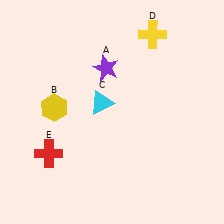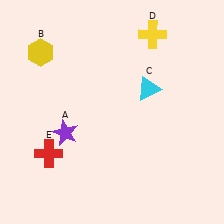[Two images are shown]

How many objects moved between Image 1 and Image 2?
3 objects moved between the two images.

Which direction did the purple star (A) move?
The purple star (A) moved down.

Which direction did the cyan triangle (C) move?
The cyan triangle (C) moved right.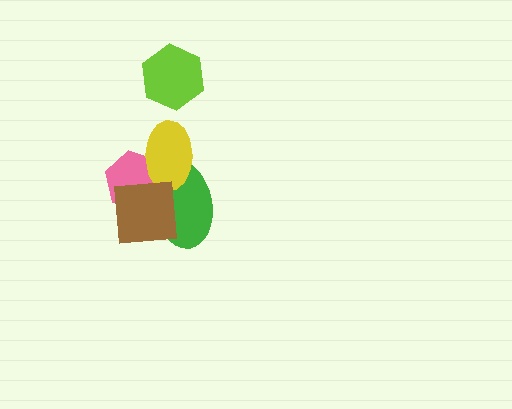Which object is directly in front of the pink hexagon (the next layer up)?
The yellow ellipse is directly in front of the pink hexagon.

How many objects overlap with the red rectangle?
4 objects overlap with the red rectangle.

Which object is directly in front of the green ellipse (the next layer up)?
The pink hexagon is directly in front of the green ellipse.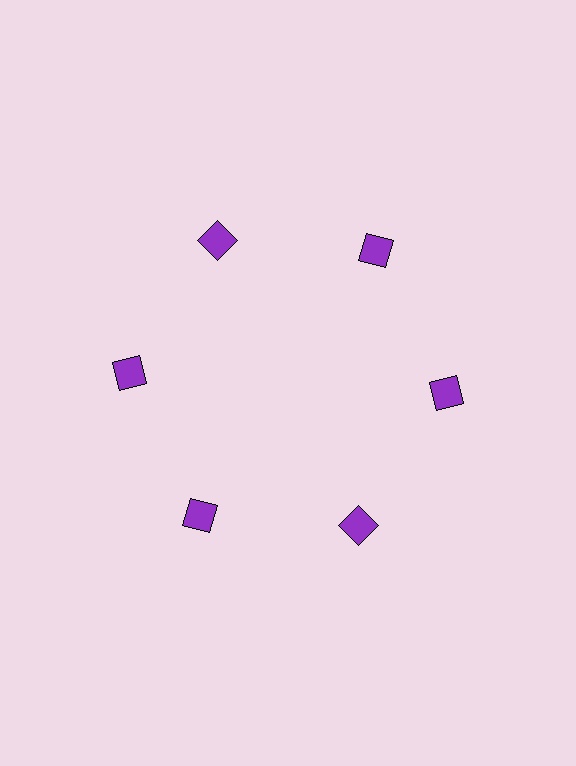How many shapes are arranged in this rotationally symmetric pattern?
There are 6 shapes, arranged in 6 groups of 1.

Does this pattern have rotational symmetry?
Yes, this pattern has 6-fold rotational symmetry. It looks the same after rotating 60 degrees around the center.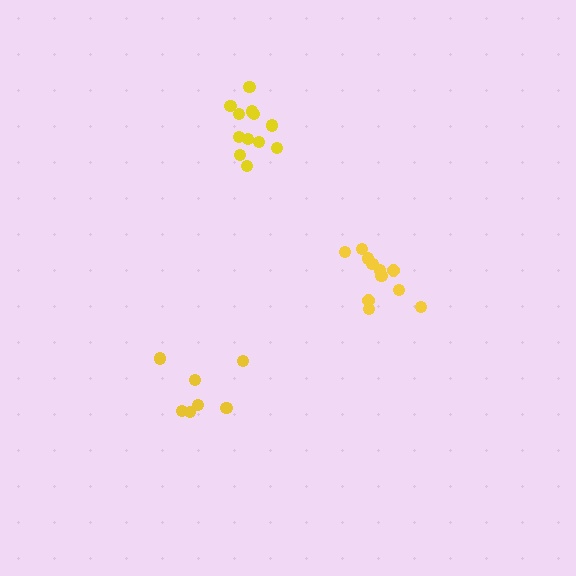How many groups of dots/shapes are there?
There are 3 groups.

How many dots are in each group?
Group 1: 12 dots, Group 2: 7 dots, Group 3: 11 dots (30 total).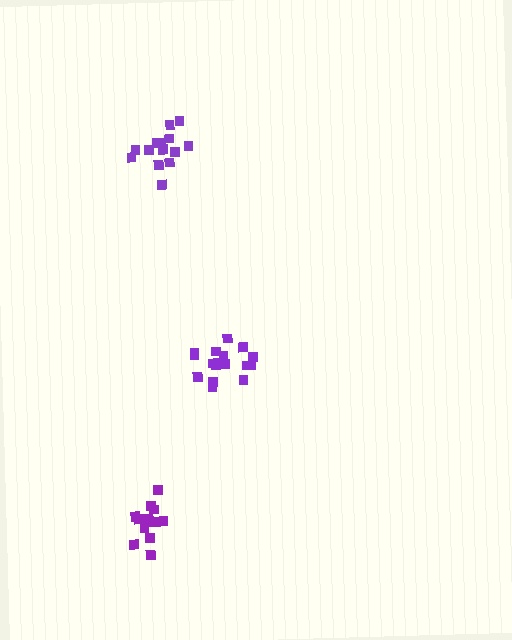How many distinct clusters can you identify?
There are 3 distinct clusters.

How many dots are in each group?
Group 1: 14 dots, Group 2: 17 dots, Group 3: 13 dots (44 total).